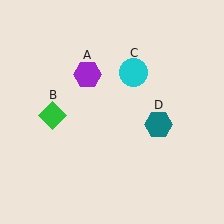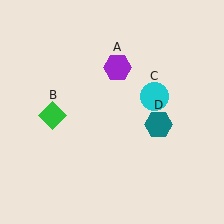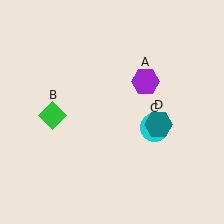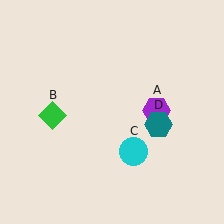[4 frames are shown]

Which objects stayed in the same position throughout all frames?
Green diamond (object B) and teal hexagon (object D) remained stationary.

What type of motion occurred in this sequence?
The purple hexagon (object A), cyan circle (object C) rotated clockwise around the center of the scene.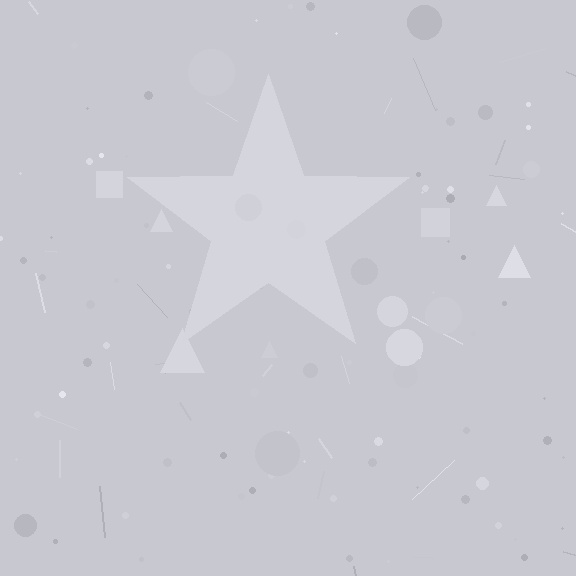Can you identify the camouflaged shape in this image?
The camouflaged shape is a star.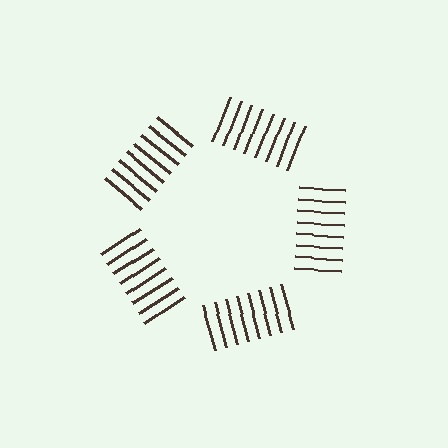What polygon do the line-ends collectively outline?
An illusory pentagon — the line segments terminate on its edges but no continuous stroke is drawn.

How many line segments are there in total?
40 — 8 along each of the 5 edges.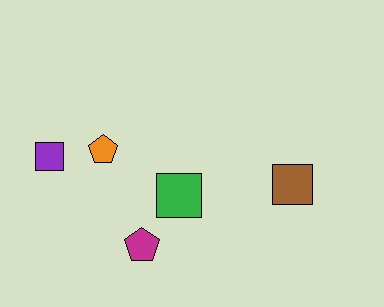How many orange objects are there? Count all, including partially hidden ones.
There is 1 orange object.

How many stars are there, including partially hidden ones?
There are no stars.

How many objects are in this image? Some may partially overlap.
There are 5 objects.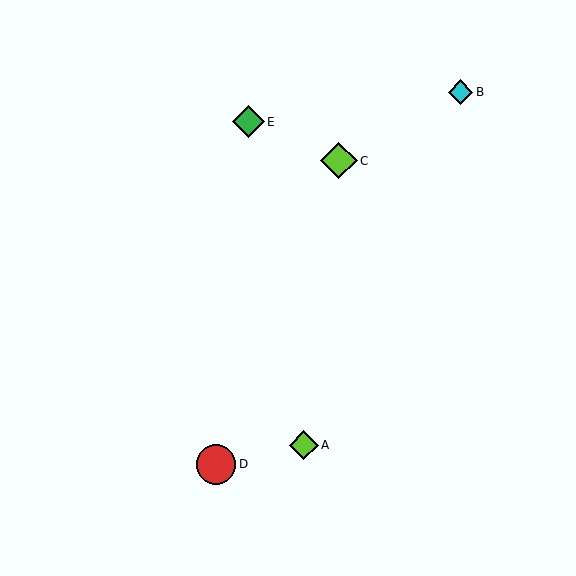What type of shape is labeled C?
Shape C is a lime diamond.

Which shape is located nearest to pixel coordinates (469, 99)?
The cyan diamond (labeled B) at (461, 92) is nearest to that location.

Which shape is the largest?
The red circle (labeled D) is the largest.